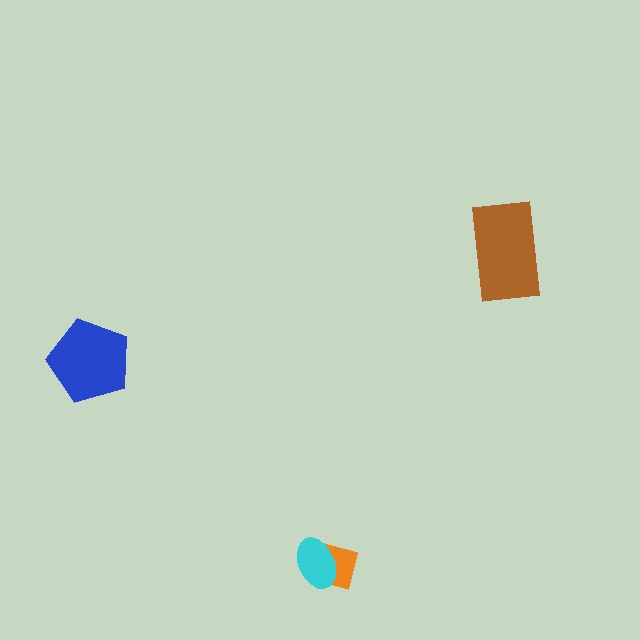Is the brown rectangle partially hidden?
No, no other shape covers it.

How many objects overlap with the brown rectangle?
0 objects overlap with the brown rectangle.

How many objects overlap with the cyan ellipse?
1 object overlaps with the cyan ellipse.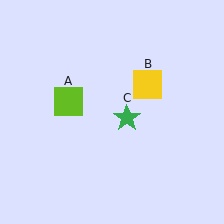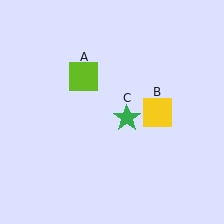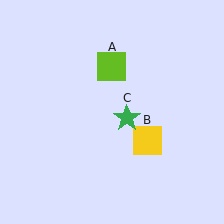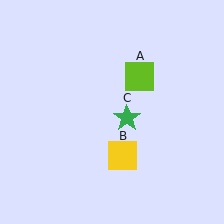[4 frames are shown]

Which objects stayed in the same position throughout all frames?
Green star (object C) remained stationary.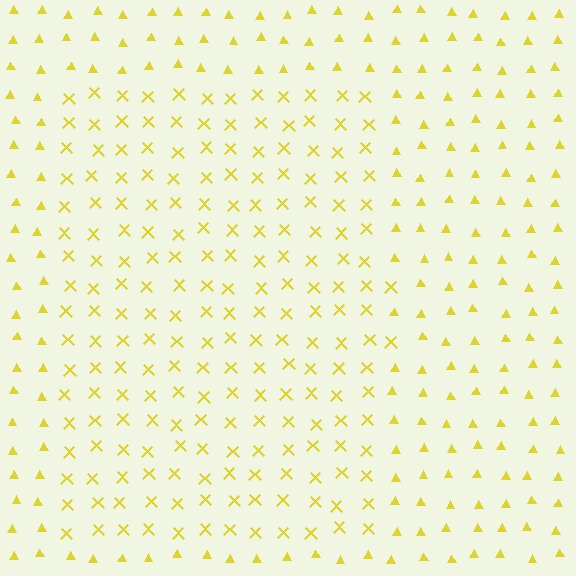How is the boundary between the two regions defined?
The boundary is defined by a change in element shape: X marks inside vs. triangles outside. All elements share the same color and spacing.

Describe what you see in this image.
The image is filled with small yellow elements arranged in a uniform grid. A rectangle-shaped region contains X marks, while the surrounding area contains triangles. The boundary is defined purely by the change in element shape.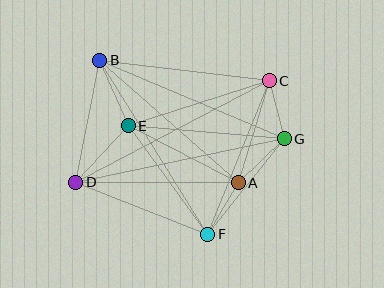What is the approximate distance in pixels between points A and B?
The distance between A and B is approximately 185 pixels.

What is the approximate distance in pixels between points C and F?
The distance between C and F is approximately 165 pixels.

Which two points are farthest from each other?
Points C and D are farthest from each other.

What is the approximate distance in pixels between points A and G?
The distance between A and G is approximately 63 pixels.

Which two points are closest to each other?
Points C and G are closest to each other.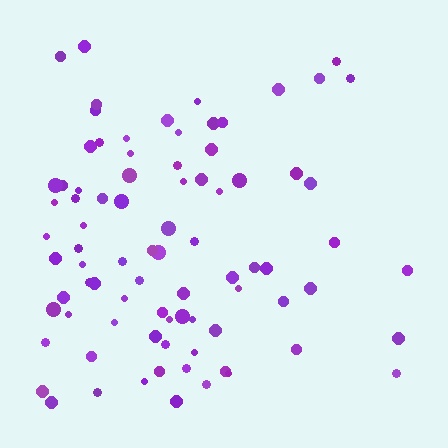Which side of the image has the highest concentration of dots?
The left.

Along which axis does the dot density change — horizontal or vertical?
Horizontal.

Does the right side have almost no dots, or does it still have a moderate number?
Still a moderate number, just noticeably fewer than the left.